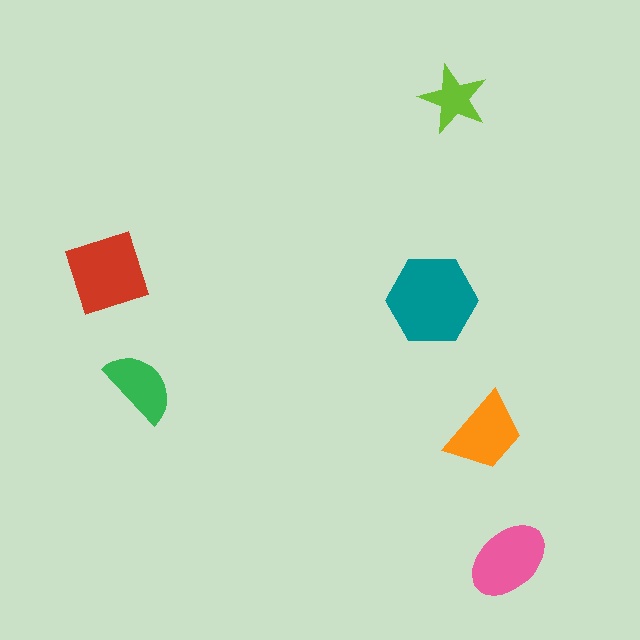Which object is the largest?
The teal hexagon.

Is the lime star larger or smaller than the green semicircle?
Smaller.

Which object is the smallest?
The lime star.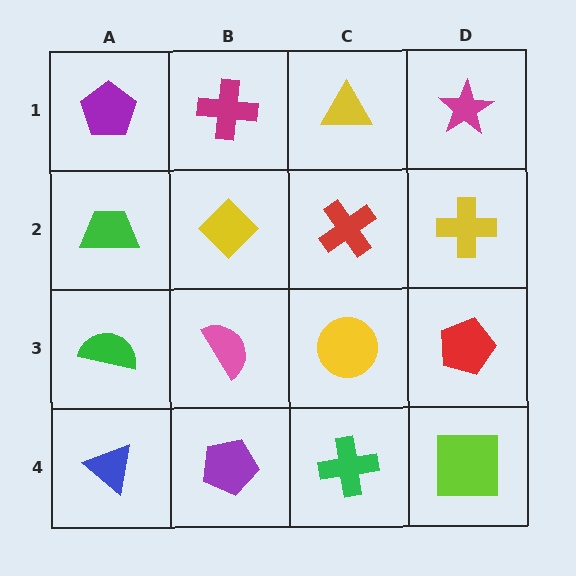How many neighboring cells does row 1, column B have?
3.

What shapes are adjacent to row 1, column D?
A yellow cross (row 2, column D), a yellow triangle (row 1, column C).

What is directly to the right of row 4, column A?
A purple pentagon.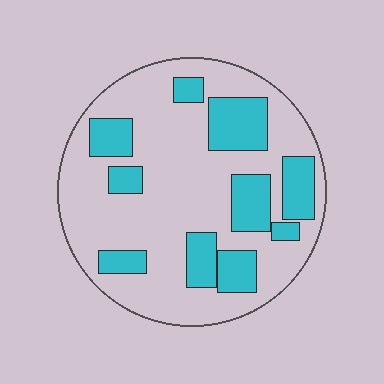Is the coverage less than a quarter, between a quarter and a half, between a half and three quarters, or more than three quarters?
Between a quarter and a half.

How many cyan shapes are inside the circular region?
10.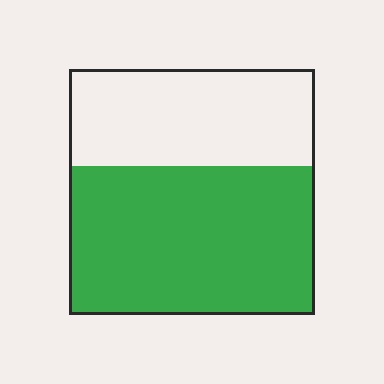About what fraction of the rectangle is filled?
About three fifths (3/5).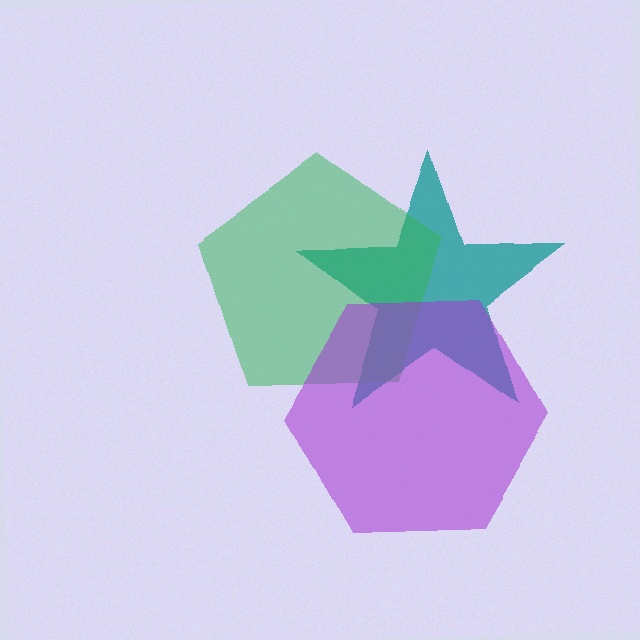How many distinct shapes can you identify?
There are 3 distinct shapes: a teal star, a green pentagon, a purple hexagon.